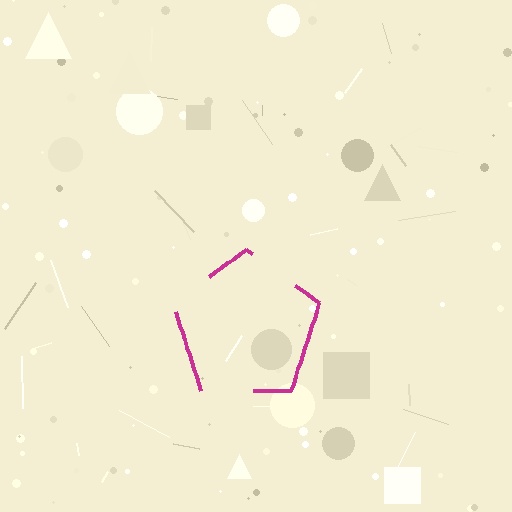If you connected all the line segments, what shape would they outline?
They would outline a pentagon.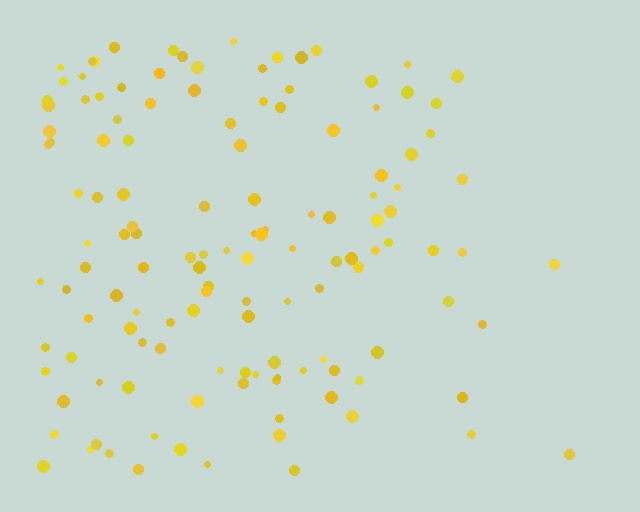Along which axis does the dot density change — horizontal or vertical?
Horizontal.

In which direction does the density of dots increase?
From right to left, with the left side densest.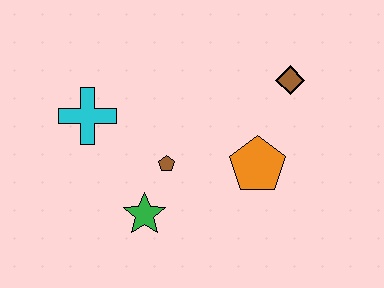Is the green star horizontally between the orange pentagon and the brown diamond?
No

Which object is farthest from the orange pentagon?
The cyan cross is farthest from the orange pentagon.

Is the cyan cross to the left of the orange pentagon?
Yes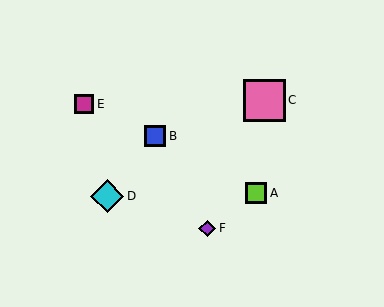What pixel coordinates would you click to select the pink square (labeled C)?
Click at (265, 100) to select the pink square C.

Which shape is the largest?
The pink square (labeled C) is the largest.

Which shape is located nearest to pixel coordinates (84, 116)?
The magenta square (labeled E) at (84, 104) is nearest to that location.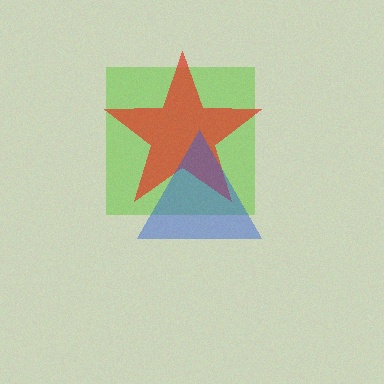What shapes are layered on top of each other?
The layered shapes are: a lime square, a red star, a blue triangle.